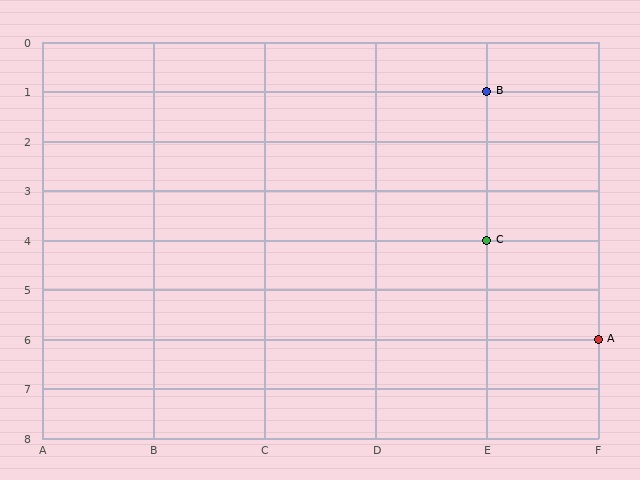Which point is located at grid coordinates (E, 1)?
Point B is at (E, 1).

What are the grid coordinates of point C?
Point C is at grid coordinates (E, 4).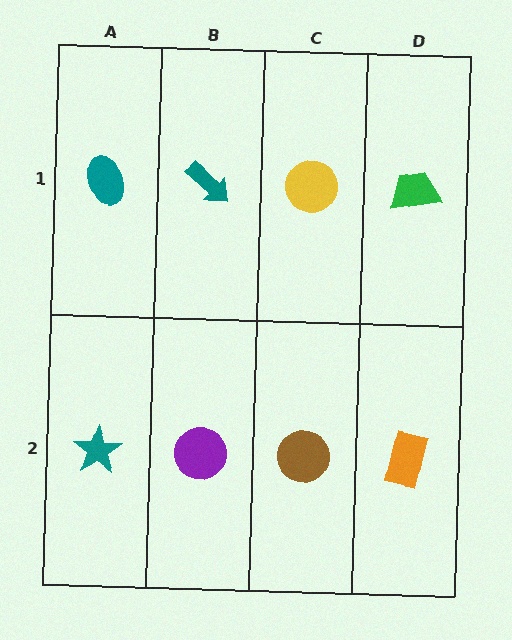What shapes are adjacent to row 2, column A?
A teal ellipse (row 1, column A), a purple circle (row 2, column B).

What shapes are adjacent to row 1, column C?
A brown circle (row 2, column C), a teal arrow (row 1, column B), a green trapezoid (row 1, column D).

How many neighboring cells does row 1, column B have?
3.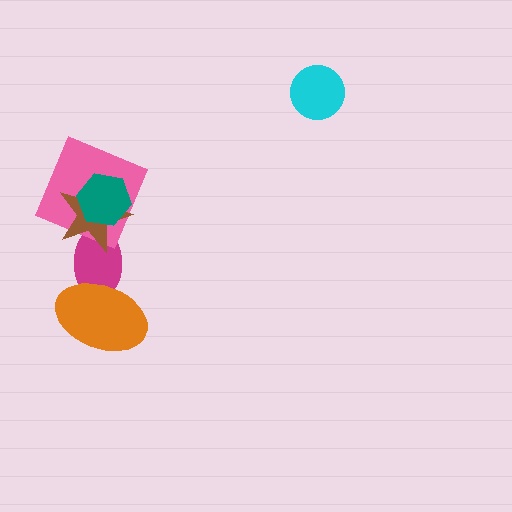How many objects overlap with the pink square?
2 objects overlap with the pink square.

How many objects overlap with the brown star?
3 objects overlap with the brown star.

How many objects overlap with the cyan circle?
0 objects overlap with the cyan circle.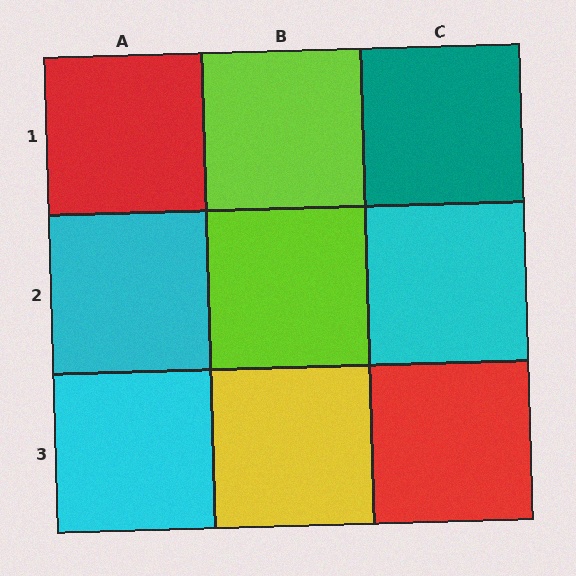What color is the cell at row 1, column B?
Lime.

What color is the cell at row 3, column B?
Yellow.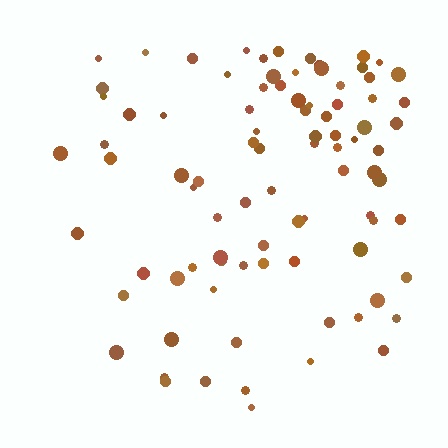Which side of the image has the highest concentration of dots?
The right.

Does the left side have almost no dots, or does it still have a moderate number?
Still a moderate number, just noticeably fewer than the right.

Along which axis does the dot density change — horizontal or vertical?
Horizontal.